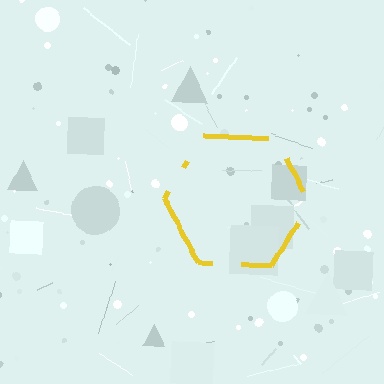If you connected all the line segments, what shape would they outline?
They would outline a hexagon.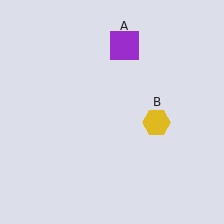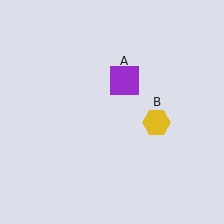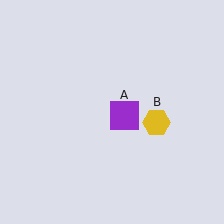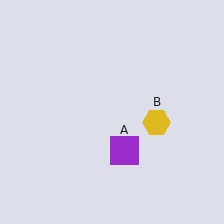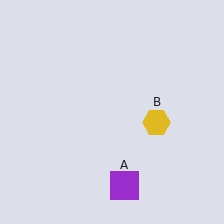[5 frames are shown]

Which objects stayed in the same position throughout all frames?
Yellow hexagon (object B) remained stationary.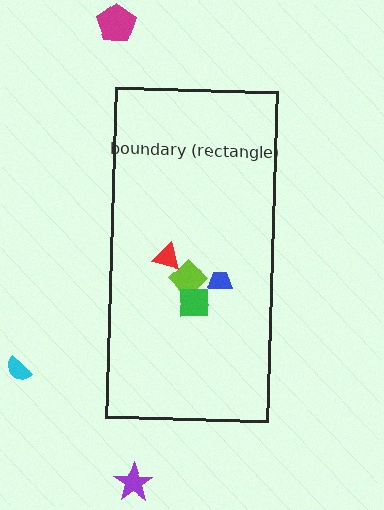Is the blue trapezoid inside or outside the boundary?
Inside.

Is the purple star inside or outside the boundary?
Outside.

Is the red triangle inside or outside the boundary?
Inside.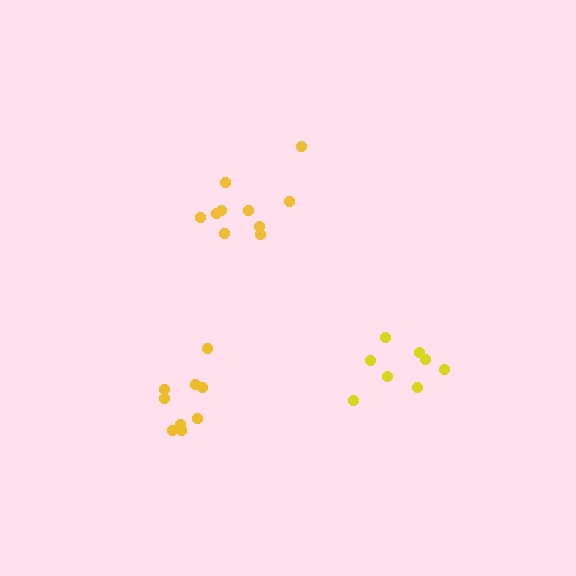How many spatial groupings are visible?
There are 3 spatial groupings.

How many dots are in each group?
Group 1: 10 dots, Group 2: 9 dots, Group 3: 8 dots (27 total).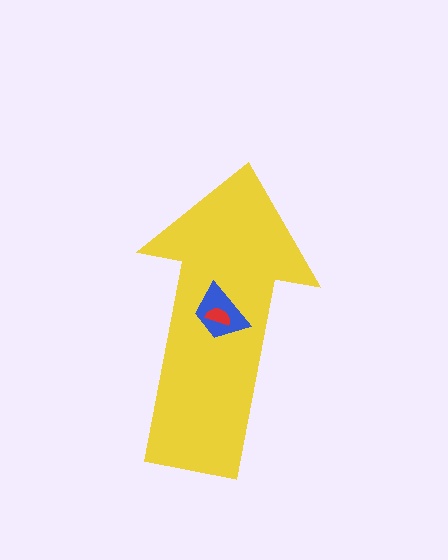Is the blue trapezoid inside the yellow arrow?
Yes.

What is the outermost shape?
The yellow arrow.